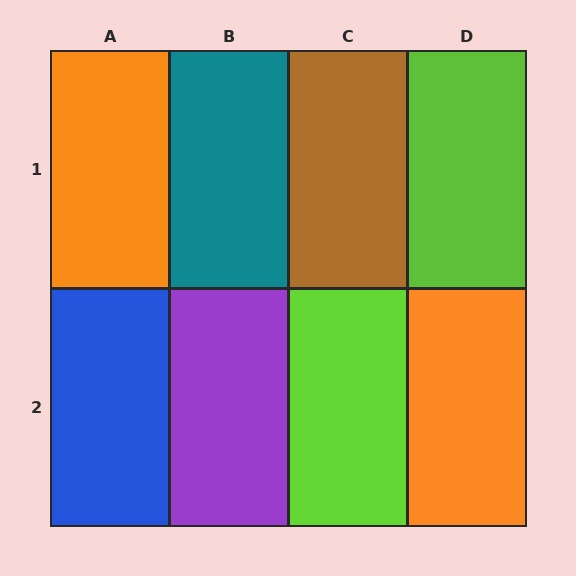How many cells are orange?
2 cells are orange.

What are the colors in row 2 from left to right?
Blue, purple, lime, orange.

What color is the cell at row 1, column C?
Brown.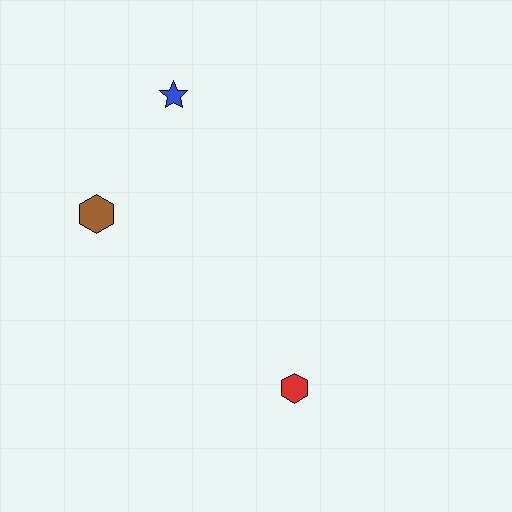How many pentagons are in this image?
There are no pentagons.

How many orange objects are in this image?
There are no orange objects.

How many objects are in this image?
There are 3 objects.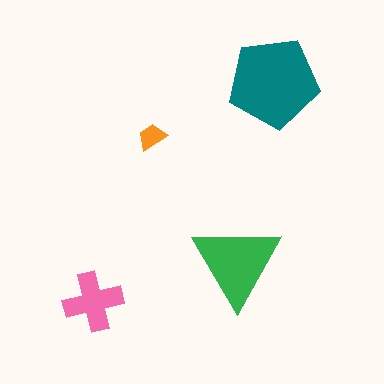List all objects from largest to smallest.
The teal pentagon, the green triangle, the pink cross, the orange trapezoid.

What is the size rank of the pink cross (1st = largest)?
3rd.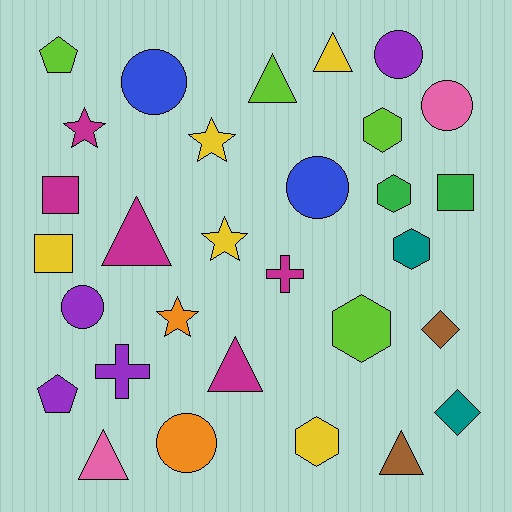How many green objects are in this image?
There are 2 green objects.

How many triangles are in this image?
There are 6 triangles.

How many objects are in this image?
There are 30 objects.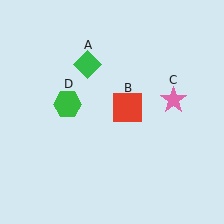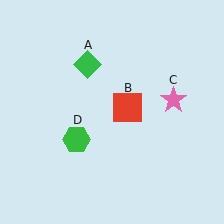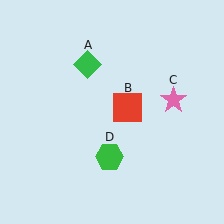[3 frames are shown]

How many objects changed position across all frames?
1 object changed position: green hexagon (object D).